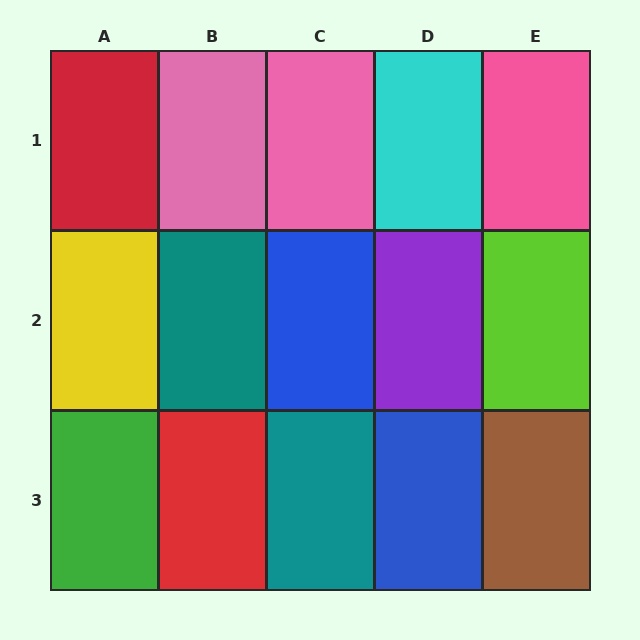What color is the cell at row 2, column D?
Purple.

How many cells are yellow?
1 cell is yellow.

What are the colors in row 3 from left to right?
Green, red, teal, blue, brown.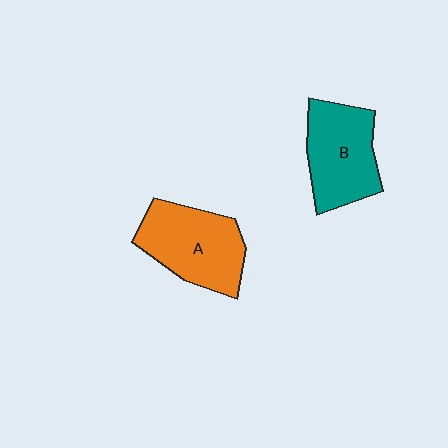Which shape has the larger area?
Shape A (orange).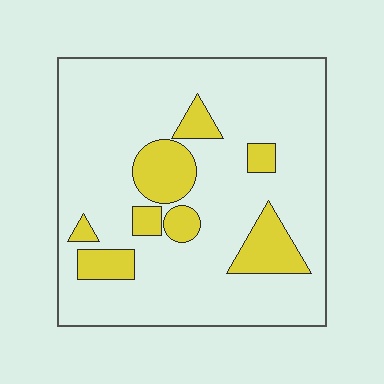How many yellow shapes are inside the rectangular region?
8.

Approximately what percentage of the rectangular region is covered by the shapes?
Approximately 20%.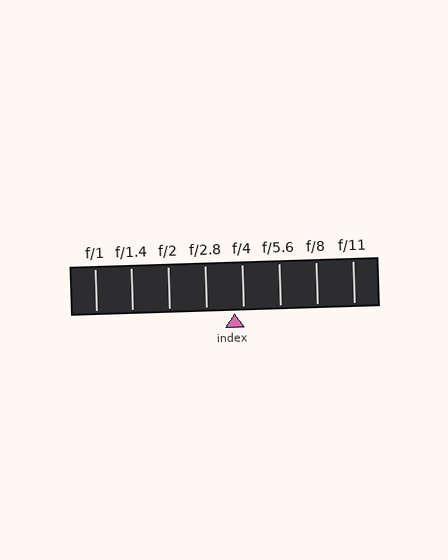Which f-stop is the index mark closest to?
The index mark is closest to f/4.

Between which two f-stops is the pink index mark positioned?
The index mark is between f/2.8 and f/4.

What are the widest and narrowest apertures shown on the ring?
The widest aperture shown is f/1 and the narrowest is f/11.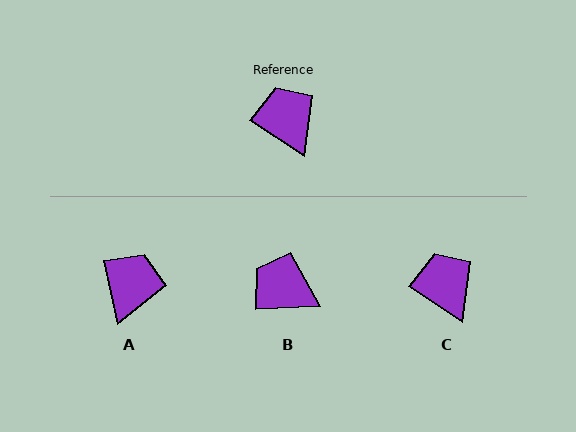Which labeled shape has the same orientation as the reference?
C.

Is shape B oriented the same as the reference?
No, it is off by about 36 degrees.